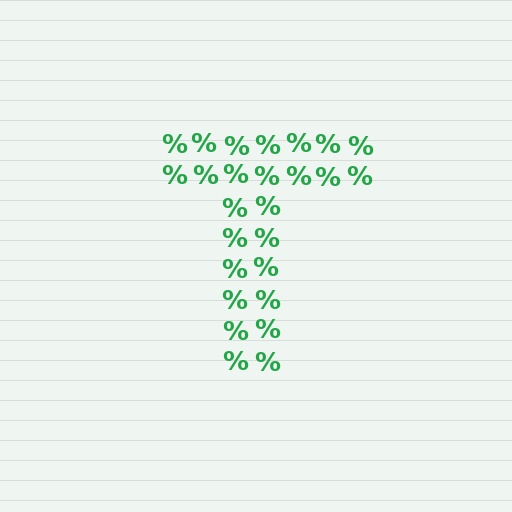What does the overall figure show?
The overall figure shows the letter T.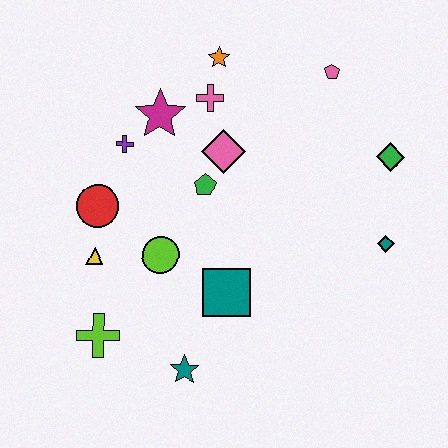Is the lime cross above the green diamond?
No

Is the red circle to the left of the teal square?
Yes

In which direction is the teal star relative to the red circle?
The teal star is below the red circle.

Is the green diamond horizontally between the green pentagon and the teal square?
No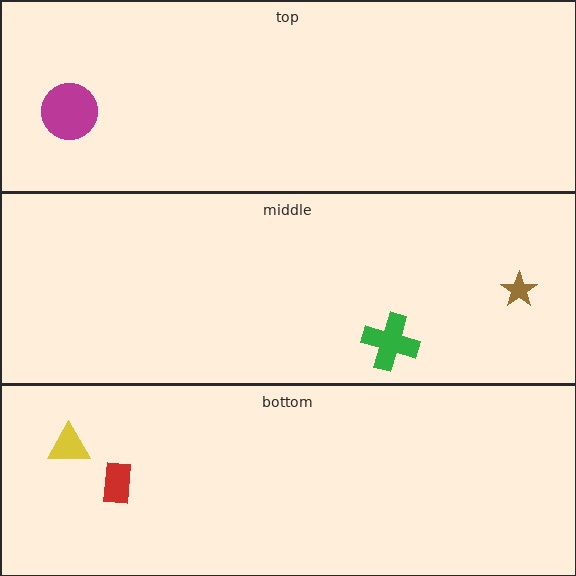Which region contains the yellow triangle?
The bottom region.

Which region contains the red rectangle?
The bottom region.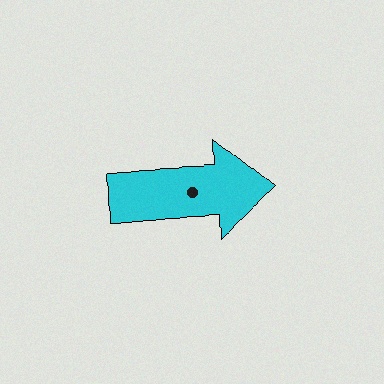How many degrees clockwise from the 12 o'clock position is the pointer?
Approximately 87 degrees.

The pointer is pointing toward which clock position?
Roughly 3 o'clock.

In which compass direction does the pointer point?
East.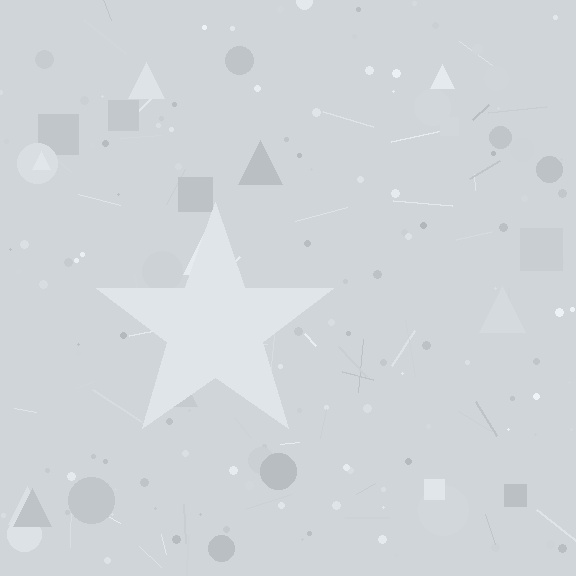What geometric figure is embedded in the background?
A star is embedded in the background.